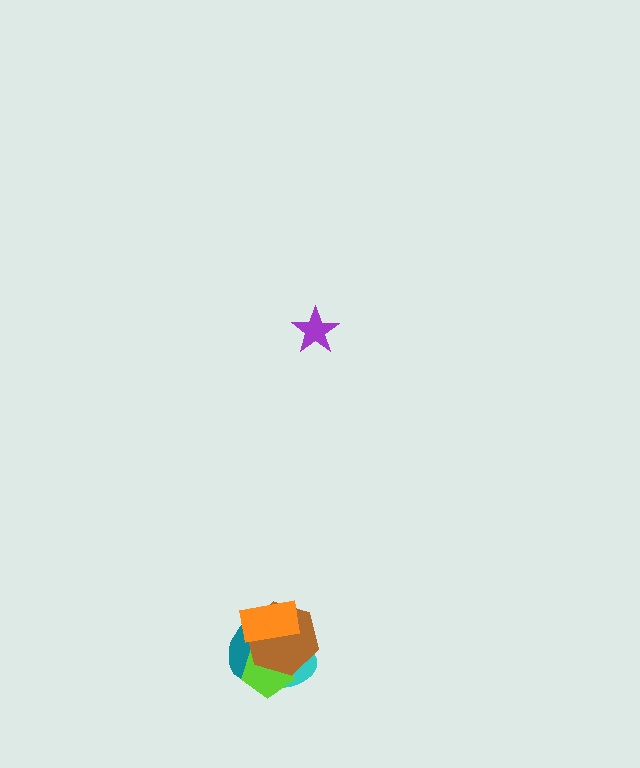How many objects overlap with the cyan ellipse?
4 objects overlap with the cyan ellipse.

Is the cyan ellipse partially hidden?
Yes, it is partially covered by another shape.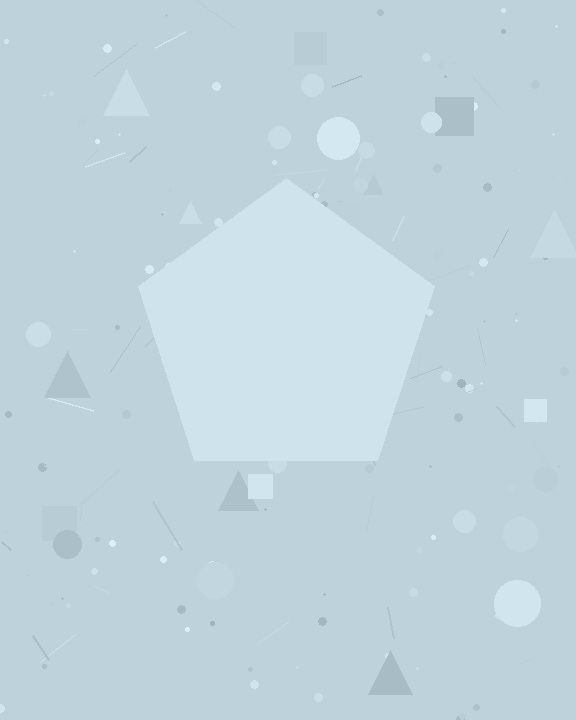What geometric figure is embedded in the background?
A pentagon is embedded in the background.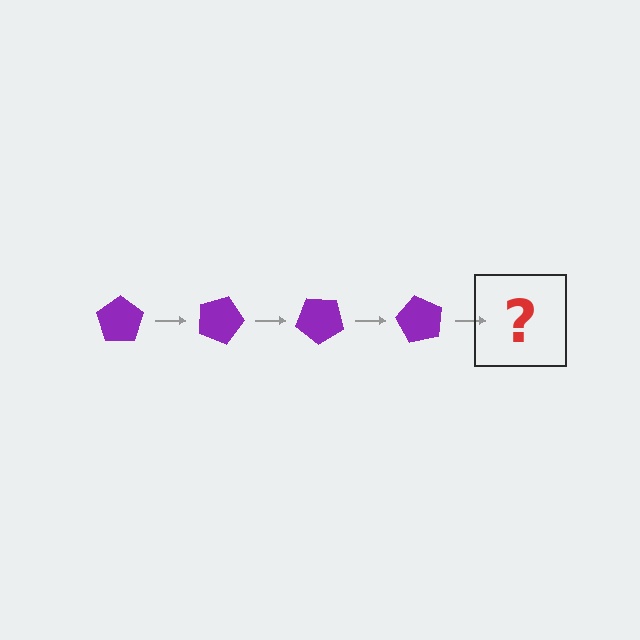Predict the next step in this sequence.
The next step is a purple pentagon rotated 80 degrees.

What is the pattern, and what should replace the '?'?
The pattern is that the pentagon rotates 20 degrees each step. The '?' should be a purple pentagon rotated 80 degrees.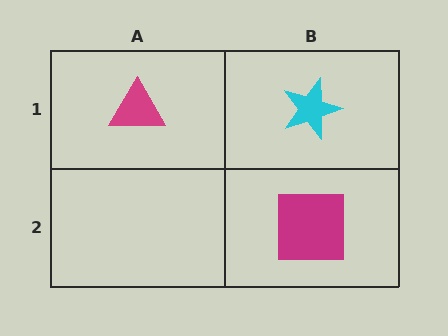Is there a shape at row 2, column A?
No, that cell is empty.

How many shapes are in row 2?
1 shape.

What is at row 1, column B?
A cyan star.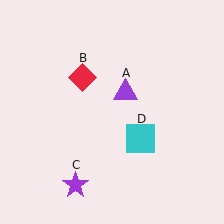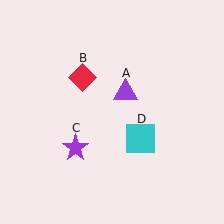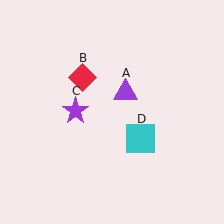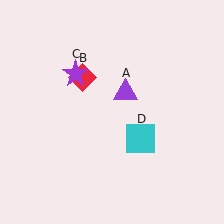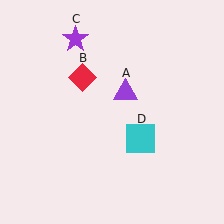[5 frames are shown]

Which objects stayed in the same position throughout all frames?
Purple triangle (object A) and red diamond (object B) and cyan square (object D) remained stationary.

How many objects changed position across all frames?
1 object changed position: purple star (object C).